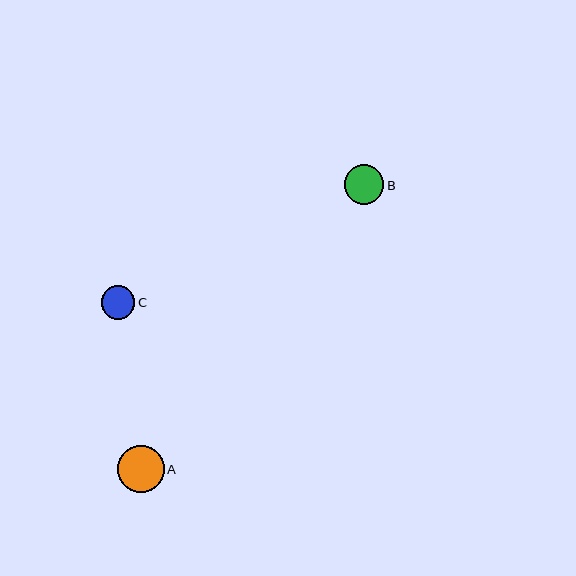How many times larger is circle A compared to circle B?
Circle A is approximately 1.2 times the size of circle B.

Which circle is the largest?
Circle A is the largest with a size of approximately 47 pixels.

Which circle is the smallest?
Circle C is the smallest with a size of approximately 34 pixels.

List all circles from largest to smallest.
From largest to smallest: A, B, C.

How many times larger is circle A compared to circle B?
Circle A is approximately 1.2 times the size of circle B.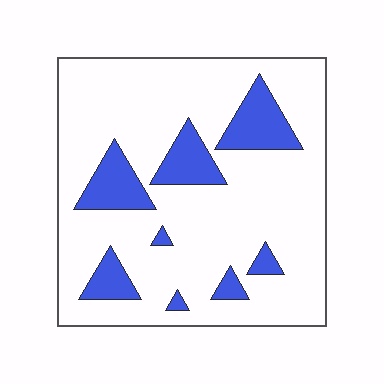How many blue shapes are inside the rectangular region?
8.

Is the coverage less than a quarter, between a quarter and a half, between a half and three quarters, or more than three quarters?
Less than a quarter.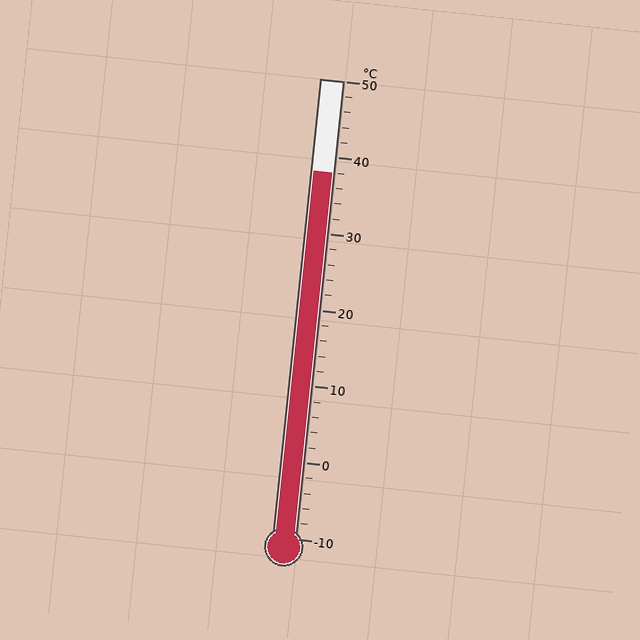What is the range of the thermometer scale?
The thermometer scale ranges from -10°C to 50°C.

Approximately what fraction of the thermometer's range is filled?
The thermometer is filled to approximately 80% of its range.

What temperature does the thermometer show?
The thermometer shows approximately 38°C.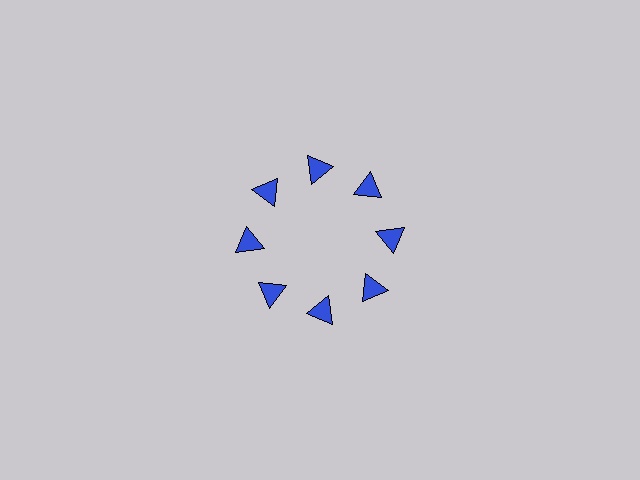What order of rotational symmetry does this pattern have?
This pattern has 8-fold rotational symmetry.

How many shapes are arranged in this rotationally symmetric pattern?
There are 8 shapes, arranged in 8 groups of 1.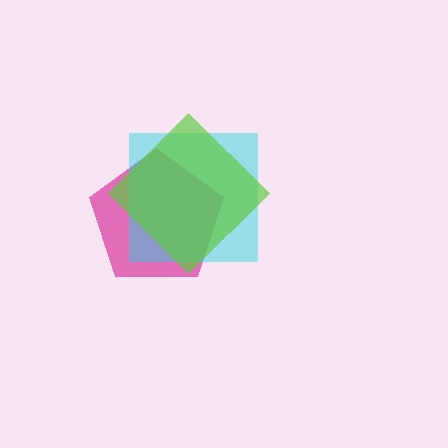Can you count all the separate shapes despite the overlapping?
Yes, there are 3 separate shapes.